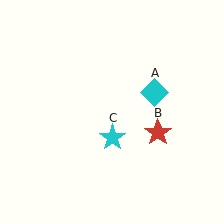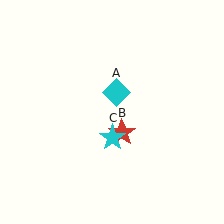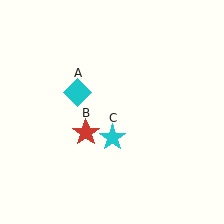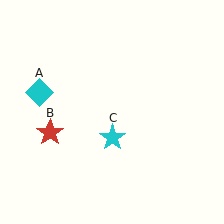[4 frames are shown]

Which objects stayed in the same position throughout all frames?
Cyan star (object C) remained stationary.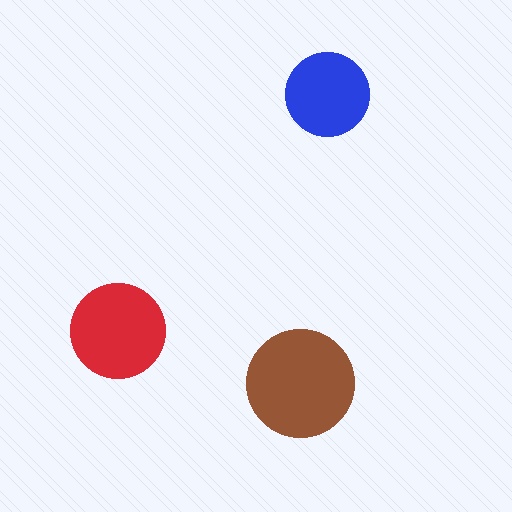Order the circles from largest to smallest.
the brown one, the red one, the blue one.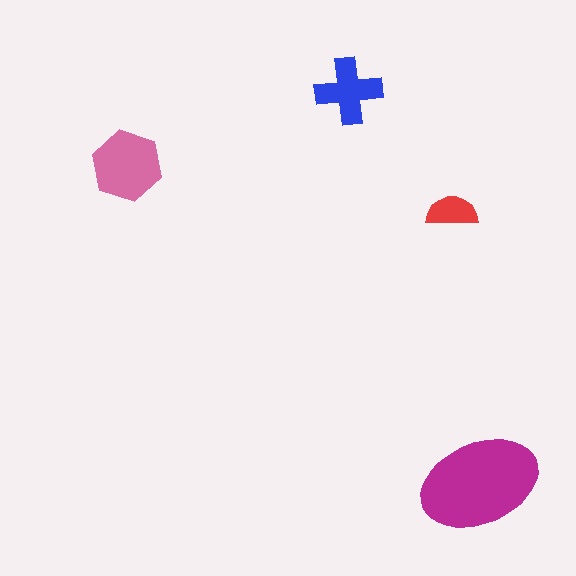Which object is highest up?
The blue cross is topmost.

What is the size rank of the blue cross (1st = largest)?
3rd.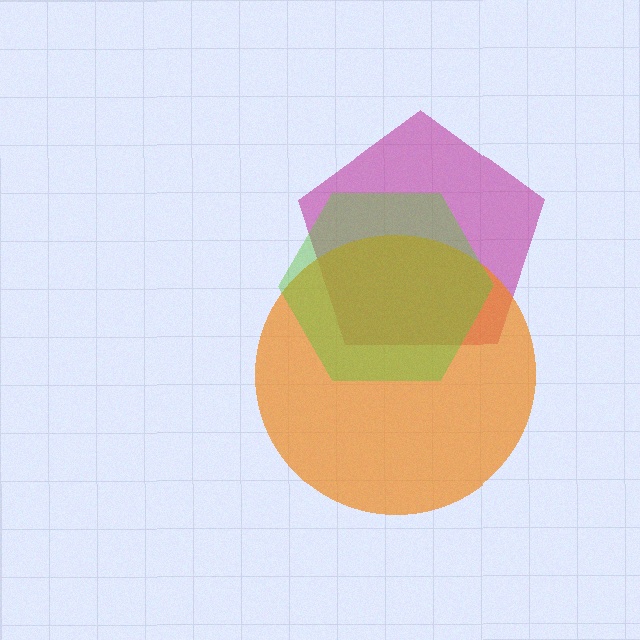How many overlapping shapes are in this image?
There are 3 overlapping shapes in the image.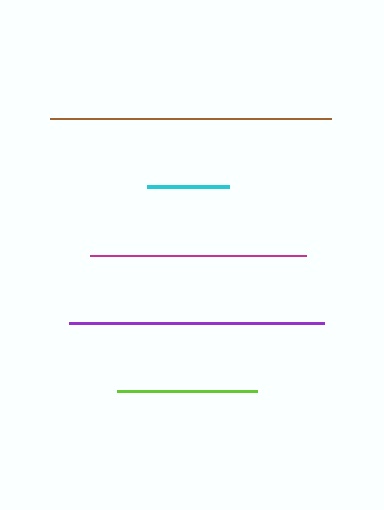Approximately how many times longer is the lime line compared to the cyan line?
The lime line is approximately 1.7 times the length of the cyan line.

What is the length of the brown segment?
The brown segment is approximately 280 pixels long.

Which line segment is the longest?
The brown line is the longest at approximately 280 pixels.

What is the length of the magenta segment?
The magenta segment is approximately 216 pixels long.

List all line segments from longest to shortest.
From longest to shortest: brown, purple, magenta, lime, cyan.